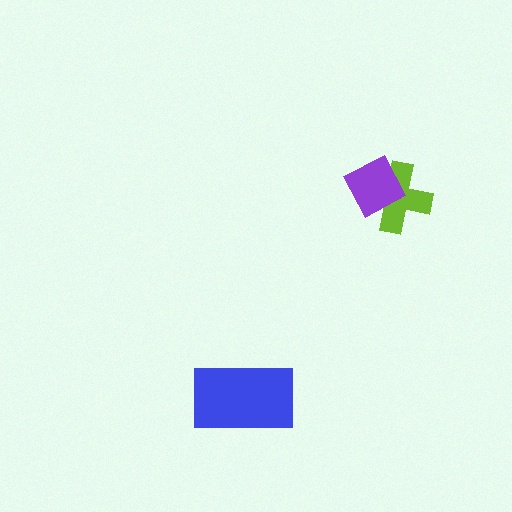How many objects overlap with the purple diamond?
1 object overlaps with the purple diamond.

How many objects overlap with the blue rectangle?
0 objects overlap with the blue rectangle.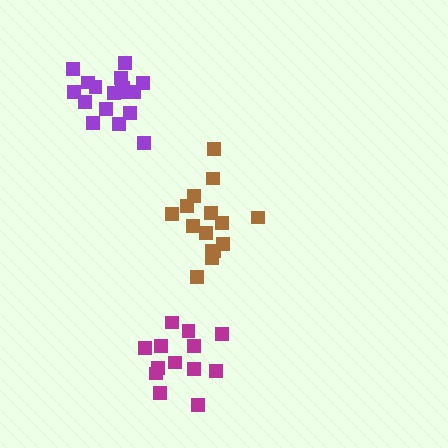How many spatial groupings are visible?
There are 3 spatial groupings.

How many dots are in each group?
Group 1: 15 dots, Group 2: 13 dots, Group 3: 17 dots (45 total).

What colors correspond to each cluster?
The clusters are colored: brown, magenta, purple.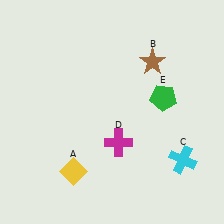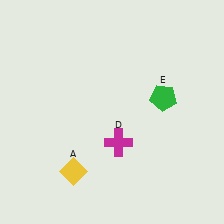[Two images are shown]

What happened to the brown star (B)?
The brown star (B) was removed in Image 2. It was in the top-right area of Image 1.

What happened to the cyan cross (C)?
The cyan cross (C) was removed in Image 2. It was in the bottom-right area of Image 1.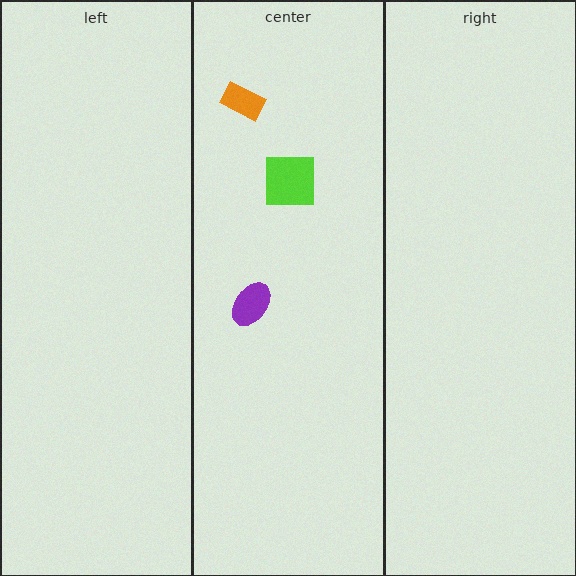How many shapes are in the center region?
3.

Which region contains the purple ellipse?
The center region.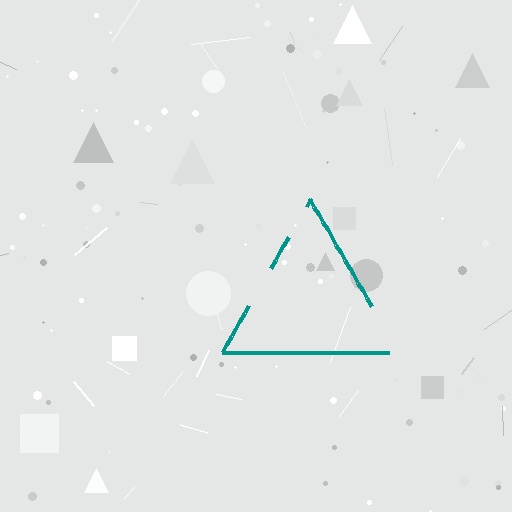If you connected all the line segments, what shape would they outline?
They would outline a triangle.